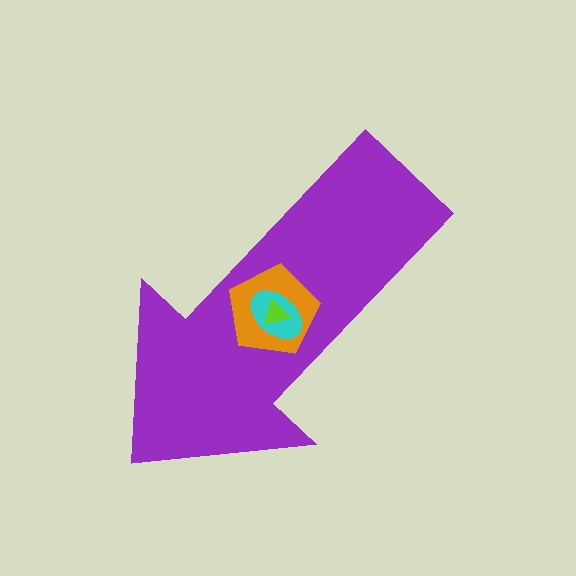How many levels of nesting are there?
4.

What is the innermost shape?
The lime triangle.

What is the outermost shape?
The purple arrow.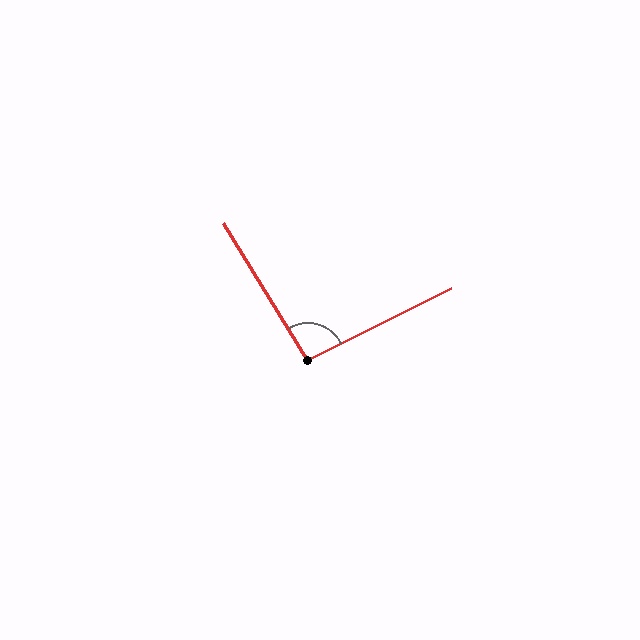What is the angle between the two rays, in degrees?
Approximately 95 degrees.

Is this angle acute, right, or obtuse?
It is obtuse.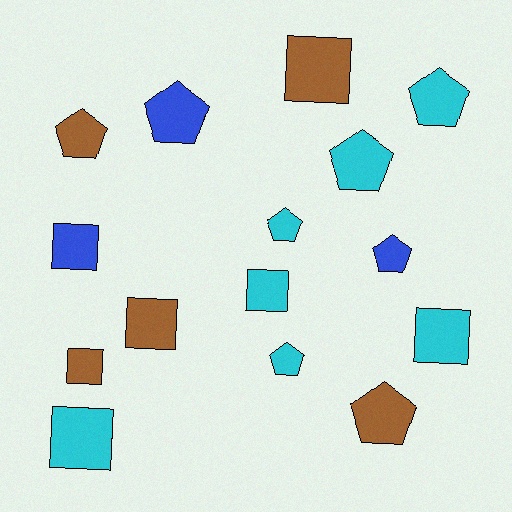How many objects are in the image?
There are 15 objects.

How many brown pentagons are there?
There are 2 brown pentagons.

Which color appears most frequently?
Cyan, with 7 objects.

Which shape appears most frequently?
Pentagon, with 8 objects.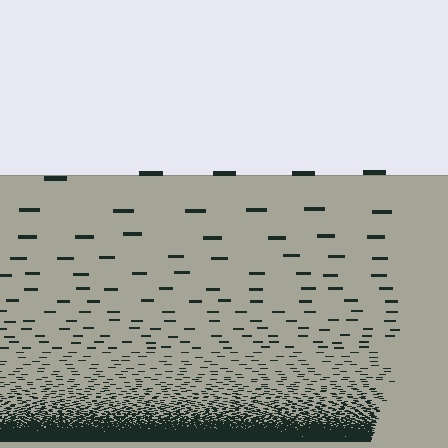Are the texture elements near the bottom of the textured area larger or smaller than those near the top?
Smaller. The gradient is inverted — elements near the bottom are smaller and denser.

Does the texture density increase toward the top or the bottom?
Density increases toward the bottom.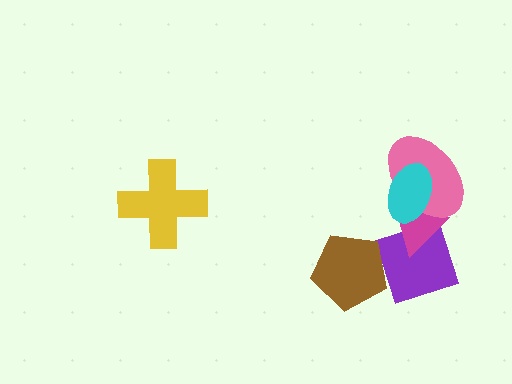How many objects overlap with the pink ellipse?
2 objects overlap with the pink ellipse.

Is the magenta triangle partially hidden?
Yes, it is partially covered by another shape.